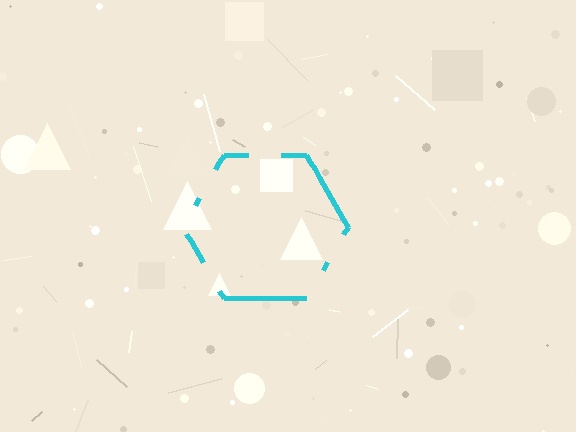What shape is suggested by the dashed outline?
The dashed outline suggests a hexagon.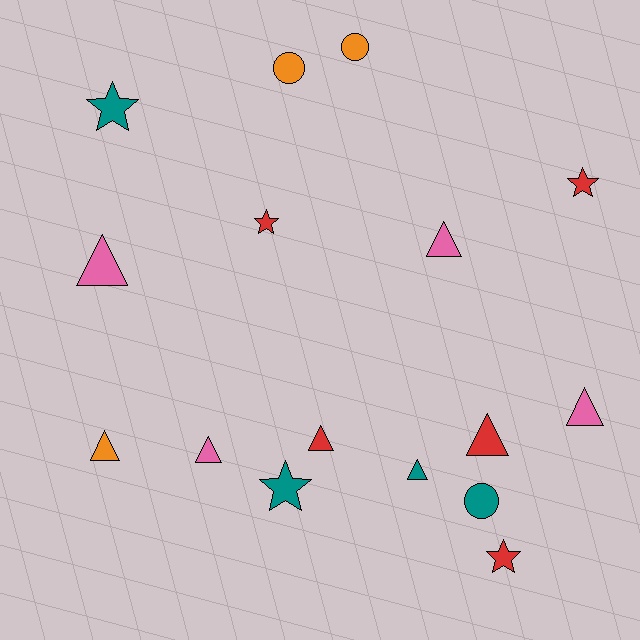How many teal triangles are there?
There is 1 teal triangle.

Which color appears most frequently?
Red, with 5 objects.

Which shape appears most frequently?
Triangle, with 8 objects.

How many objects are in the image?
There are 16 objects.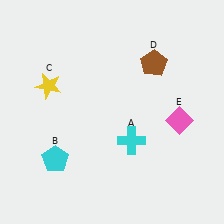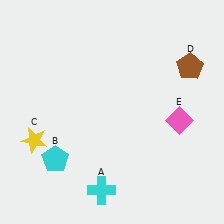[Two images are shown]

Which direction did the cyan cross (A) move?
The cyan cross (A) moved down.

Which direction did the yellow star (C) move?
The yellow star (C) moved down.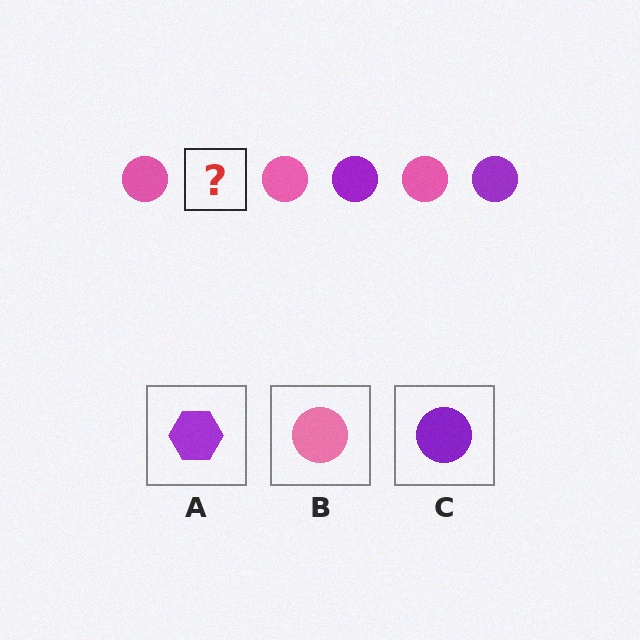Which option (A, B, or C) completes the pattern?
C.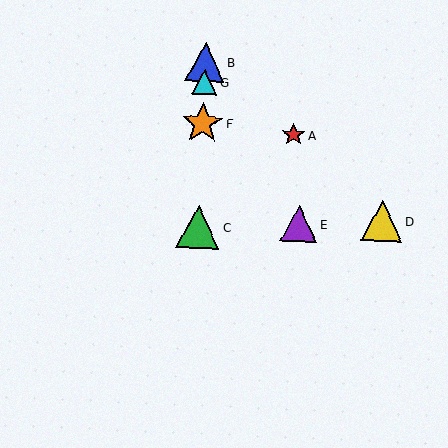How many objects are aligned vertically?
4 objects (B, C, F, G) are aligned vertically.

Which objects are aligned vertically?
Objects B, C, F, G are aligned vertically.